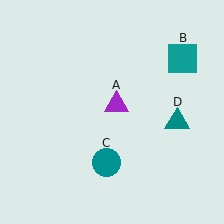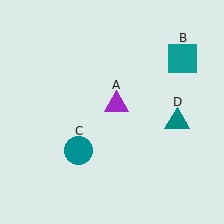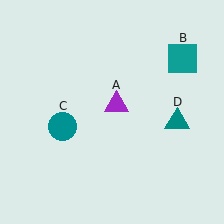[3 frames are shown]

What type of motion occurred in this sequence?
The teal circle (object C) rotated clockwise around the center of the scene.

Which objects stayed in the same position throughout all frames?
Purple triangle (object A) and teal square (object B) and teal triangle (object D) remained stationary.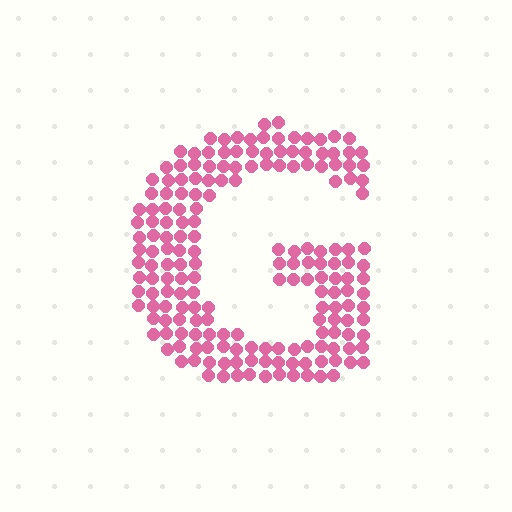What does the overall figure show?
The overall figure shows the letter G.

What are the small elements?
The small elements are circles.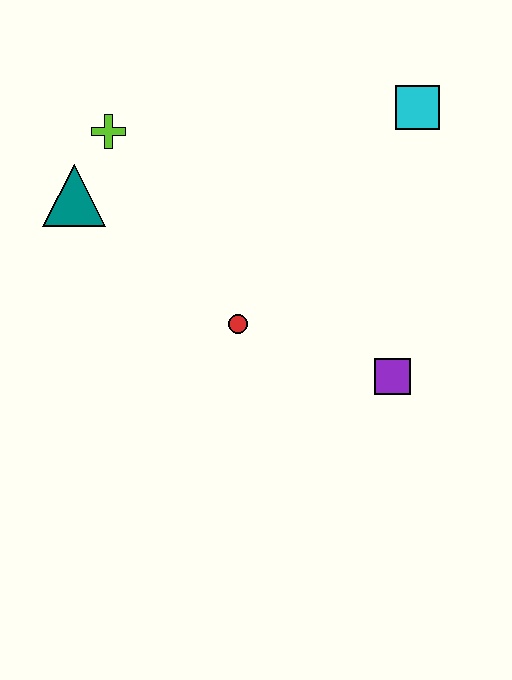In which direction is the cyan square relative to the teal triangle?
The cyan square is to the right of the teal triangle.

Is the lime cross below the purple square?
No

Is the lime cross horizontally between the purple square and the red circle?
No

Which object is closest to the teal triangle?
The lime cross is closest to the teal triangle.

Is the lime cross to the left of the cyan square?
Yes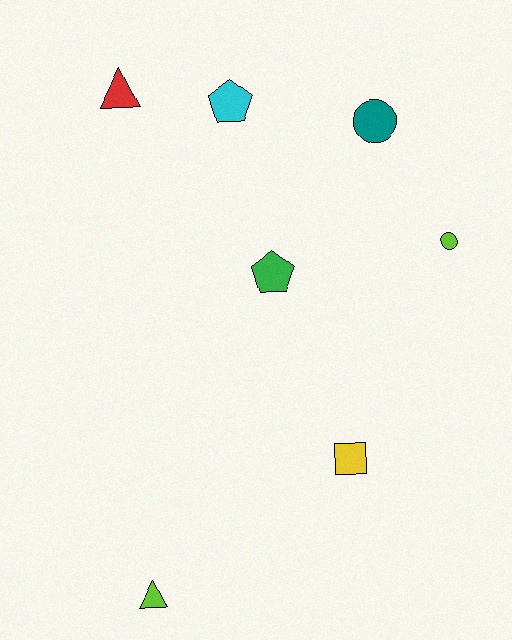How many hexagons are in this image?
There are no hexagons.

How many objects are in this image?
There are 7 objects.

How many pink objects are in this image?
There are no pink objects.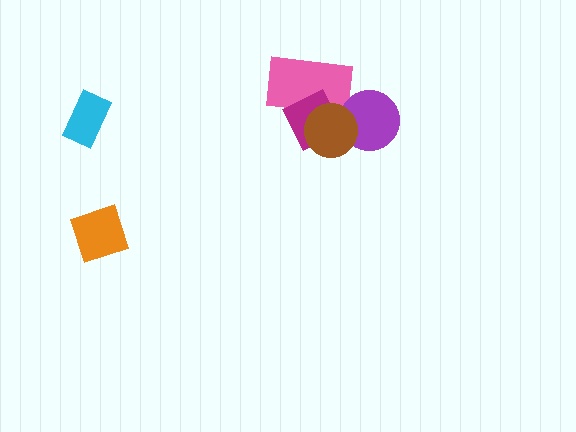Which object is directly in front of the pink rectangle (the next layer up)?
The magenta diamond is directly in front of the pink rectangle.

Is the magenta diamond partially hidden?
Yes, it is partially covered by another shape.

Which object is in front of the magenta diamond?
The brown circle is in front of the magenta diamond.